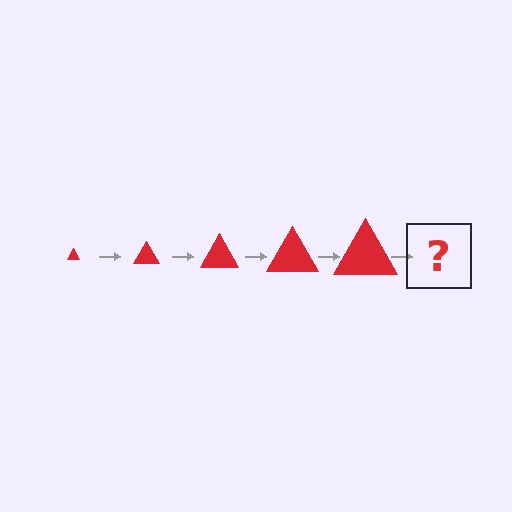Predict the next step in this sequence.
The next step is a red triangle, larger than the previous one.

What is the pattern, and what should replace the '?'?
The pattern is that the triangle gets progressively larger each step. The '?' should be a red triangle, larger than the previous one.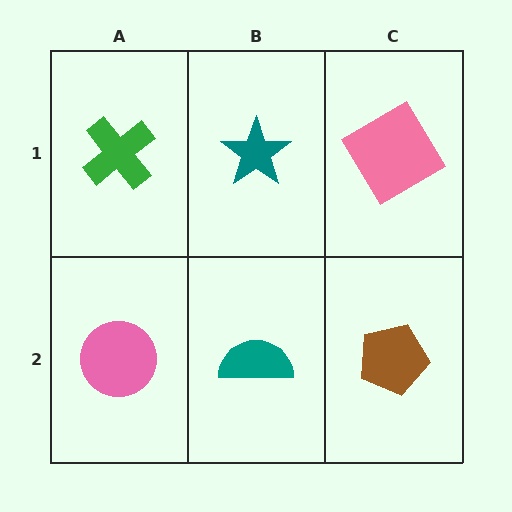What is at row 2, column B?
A teal semicircle.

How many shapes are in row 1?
3 shapes.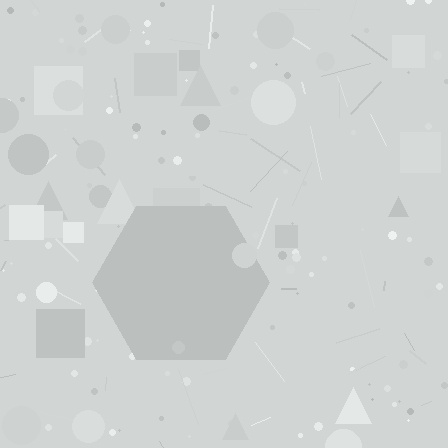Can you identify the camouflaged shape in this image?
The camouflaged shape is a hexagon.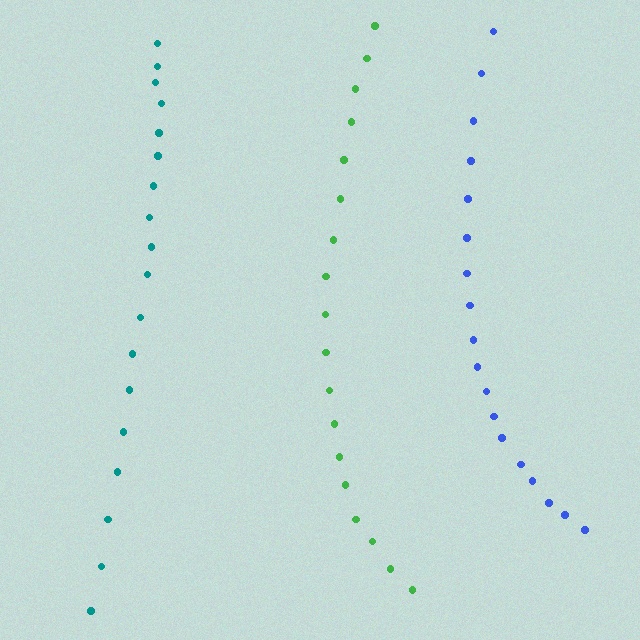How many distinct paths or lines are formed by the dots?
There are 3 distinct paths.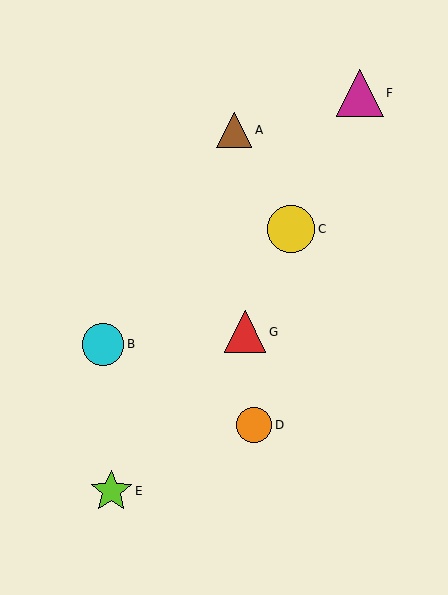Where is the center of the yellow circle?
The center of the yellow circle is at (291, 229).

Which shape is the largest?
The magenta triangle (labeled F) is the largest.